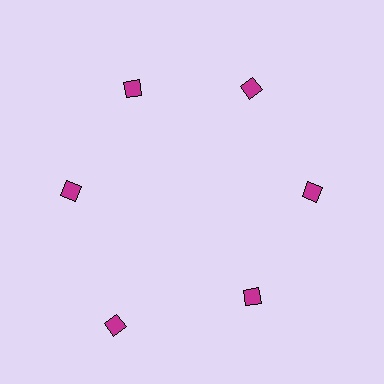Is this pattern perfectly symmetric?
No. The 6 magenta diamonds are arranged in a ring, but one element near the 7 o'clock position is pushed outward from the center, breaking the 6-fold rotational symmetry.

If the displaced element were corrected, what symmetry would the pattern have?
It would have 6-fold rotational symmetry — the pattern would map onto itself every 60 degrees.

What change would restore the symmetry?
The symmetry would be restored by moving it inward, back onto the ring so that all 6 diamonds sit at equal angles and equal distance from the center.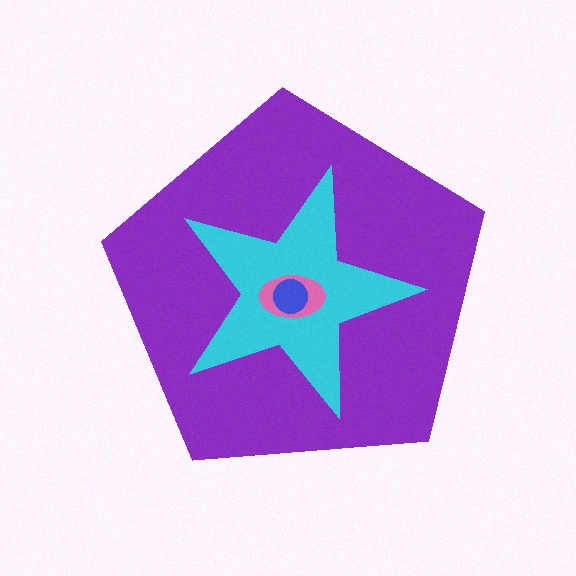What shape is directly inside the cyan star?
The pink ellipse.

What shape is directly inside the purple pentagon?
The cyan star.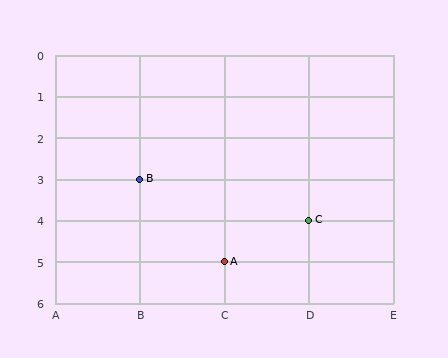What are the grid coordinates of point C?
Point C is at grid coordinates (D, 4).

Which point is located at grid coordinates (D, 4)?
Point C is at (D, 4).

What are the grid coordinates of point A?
Point A is at grid coordinates (C, 5).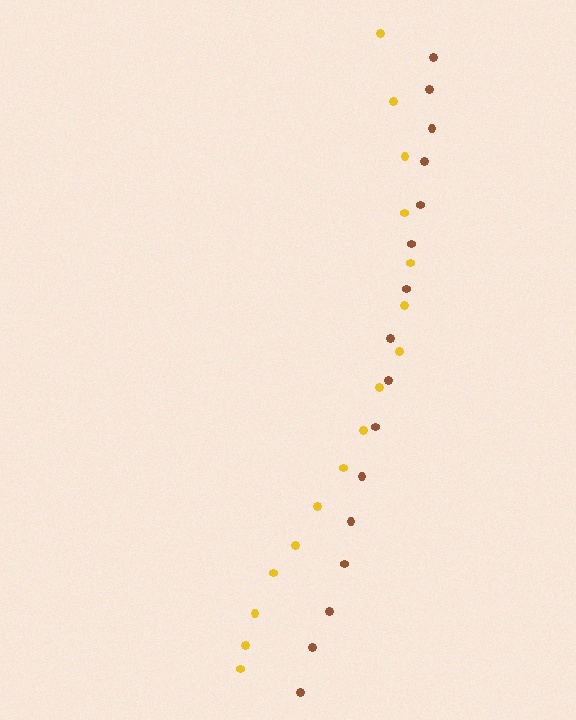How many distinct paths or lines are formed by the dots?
There are 2 distinct paths.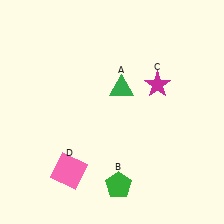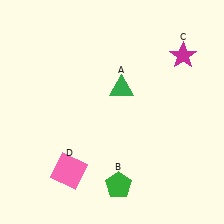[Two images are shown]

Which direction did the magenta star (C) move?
The magenta star (C) moved up.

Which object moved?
The magenta star (C) moved up.